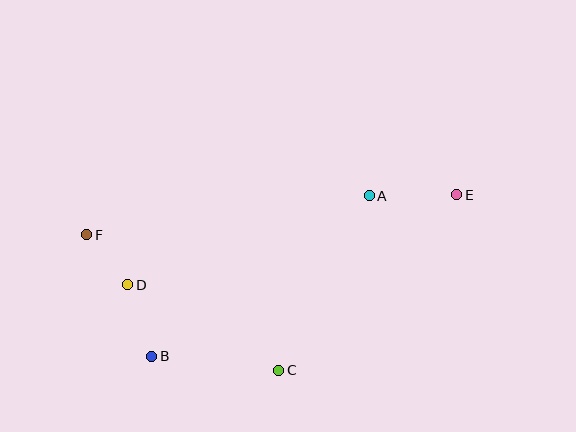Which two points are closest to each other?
Points D and F are closest to each other.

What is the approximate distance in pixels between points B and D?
The distance between B and D is approximately 75 pixels.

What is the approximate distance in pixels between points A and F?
The distance between A and F is approximately 285 pixels.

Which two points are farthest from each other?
Points E and F are farthest from each other.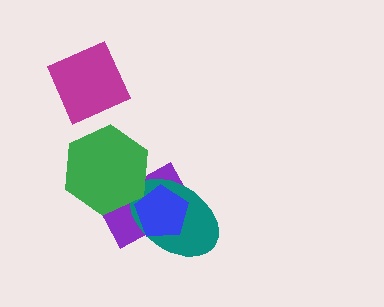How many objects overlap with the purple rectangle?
3 objects overlap with the purple rectangle.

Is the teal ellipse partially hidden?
Yes, it is partially covered by another shape.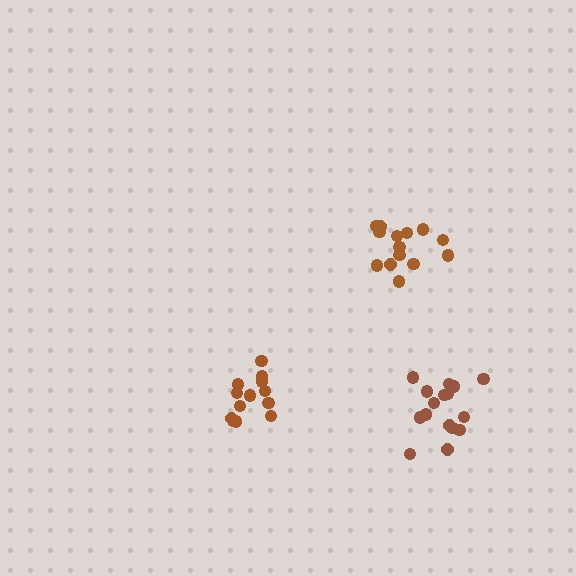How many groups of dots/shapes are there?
There are 3 groups.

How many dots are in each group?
Group 1: 13 dots, Group 2: 16 dots, Group 3: 14 dots (43 total).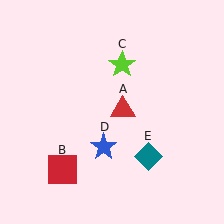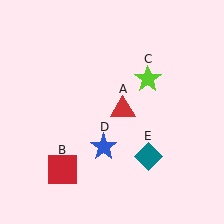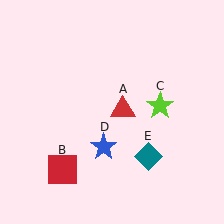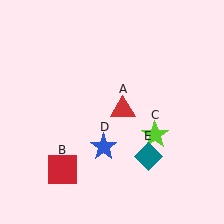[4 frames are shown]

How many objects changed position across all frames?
1 object changed position: lime star (object C).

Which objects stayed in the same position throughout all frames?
Red triangle (object A) and red square (object B) and blue star (object D) and teal diamond (object E) remained stationary.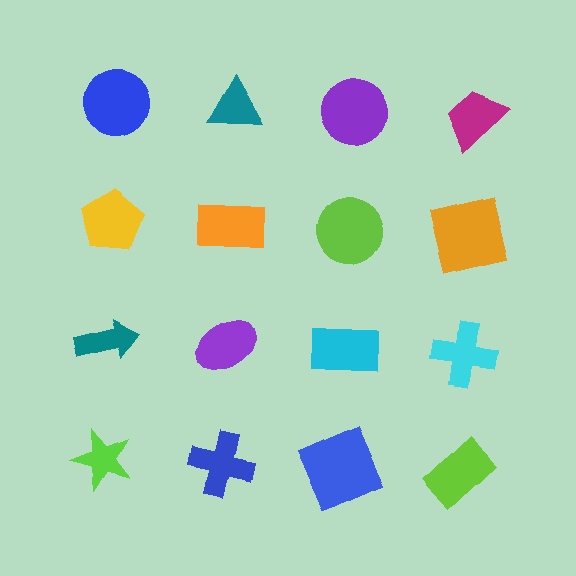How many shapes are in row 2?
4 shapes.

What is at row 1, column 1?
A blue circle.